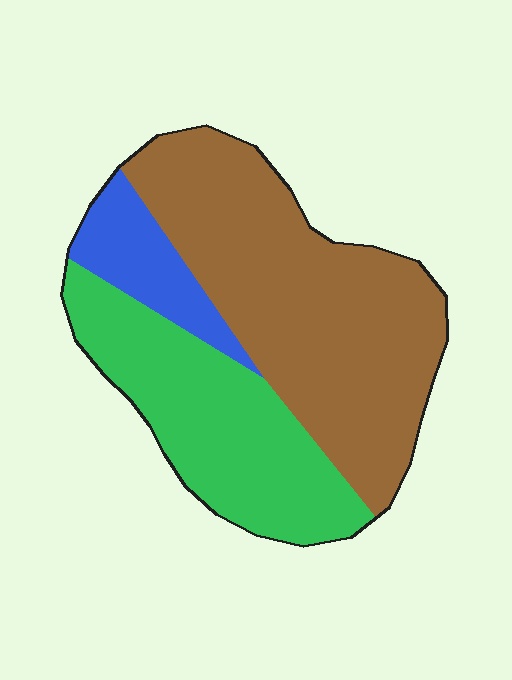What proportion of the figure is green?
Green takes up about one third (1/3) of the figure.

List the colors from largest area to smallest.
From largest to smallest: brown, green, blue.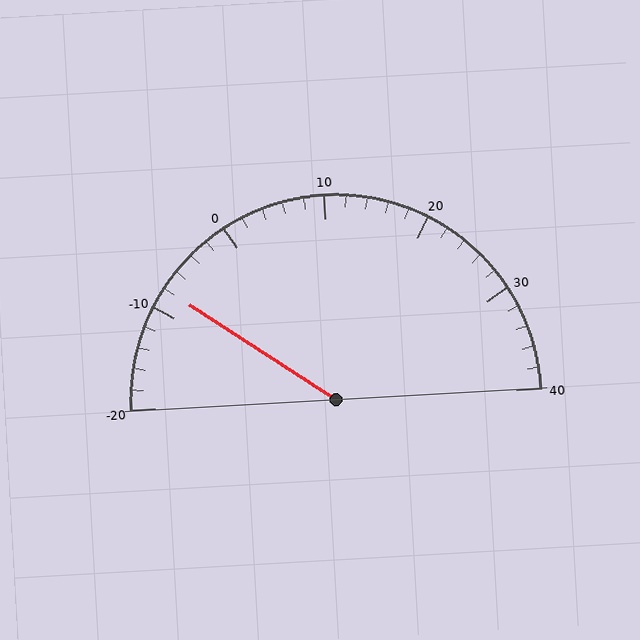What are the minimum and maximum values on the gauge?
The gauge ranges from -20 to 40.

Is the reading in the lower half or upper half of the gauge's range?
The reading is in the lower half of the range (-20 to 40).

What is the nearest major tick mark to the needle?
The nearest major tick mark is -10.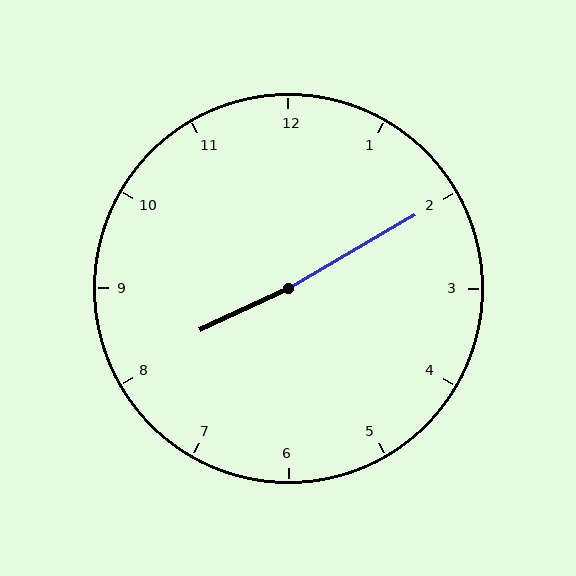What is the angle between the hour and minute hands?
Approximately 175 degrees.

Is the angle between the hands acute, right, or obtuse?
It is obtuse.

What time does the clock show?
8:10.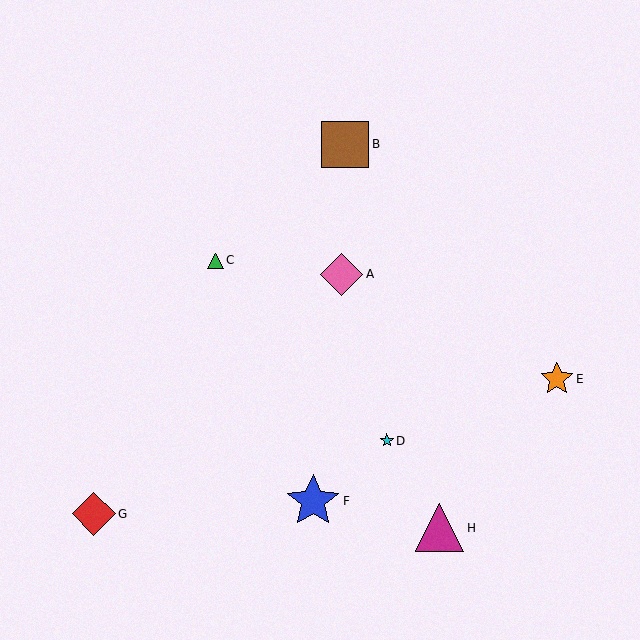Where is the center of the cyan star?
The center of the cyan star is at (387, 440).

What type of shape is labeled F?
Shape F is a blue star.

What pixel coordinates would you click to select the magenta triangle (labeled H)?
Click at (440, 528) to select the magenta triangle H.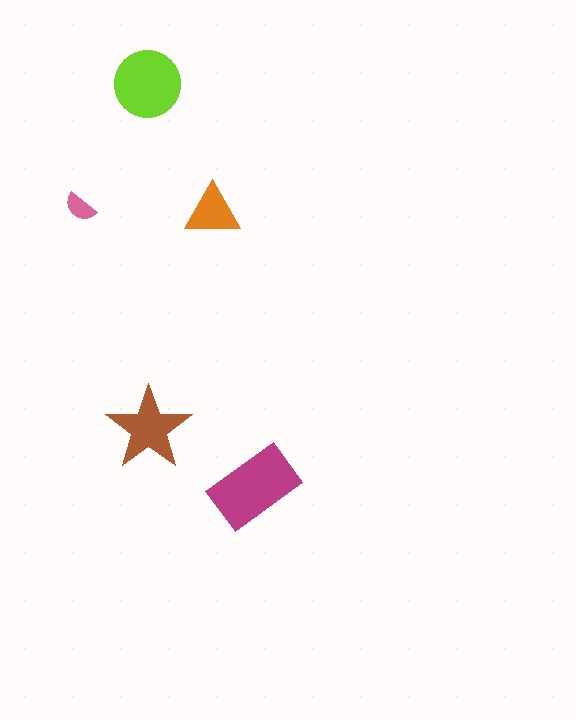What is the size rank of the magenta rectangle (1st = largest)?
1st.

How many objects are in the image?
There are 5 objects in the image.